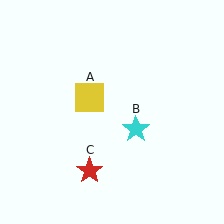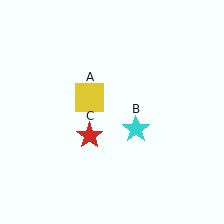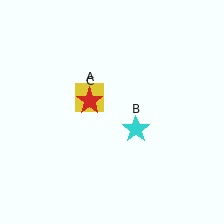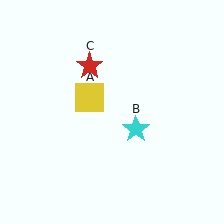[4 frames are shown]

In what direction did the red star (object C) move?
The red star (object C) moved up.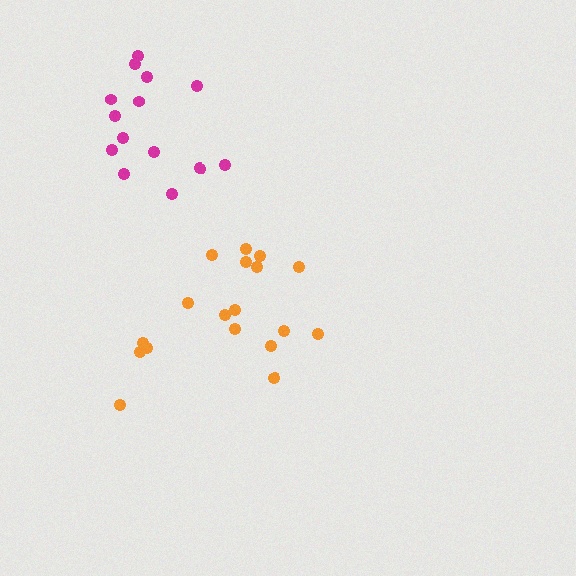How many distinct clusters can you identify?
There are 2 distinct clusters.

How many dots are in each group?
Group 1: 18 dots, Group 2: 14 dots (32 total).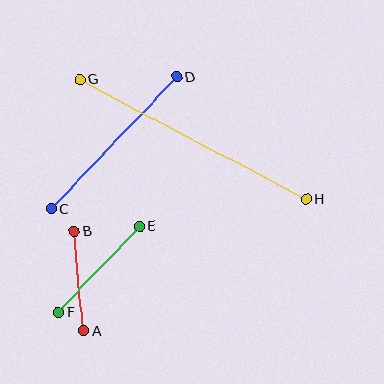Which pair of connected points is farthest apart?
Points G and H are farthest apart.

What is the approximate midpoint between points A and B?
The midpoint is at approximately (79, 281) pixels.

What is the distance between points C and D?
The distance is approximately 182 pixels.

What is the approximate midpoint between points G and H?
The midpoint is at approximately (193, 139) pixels.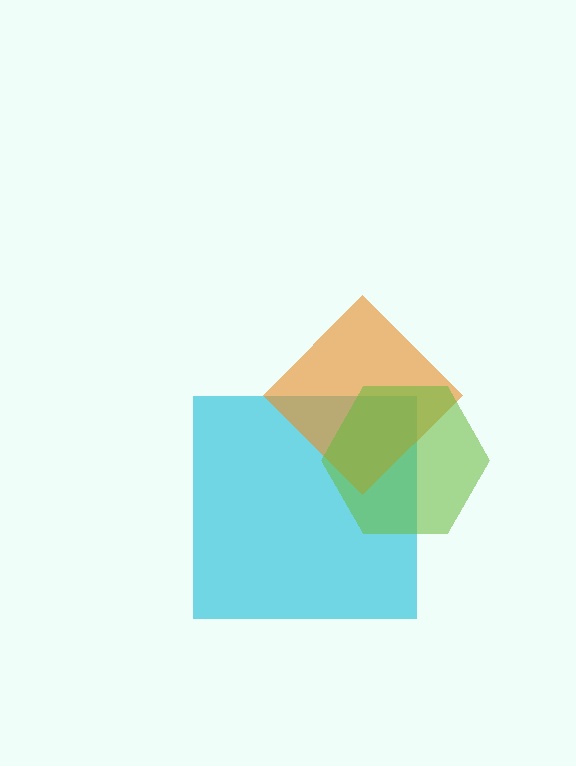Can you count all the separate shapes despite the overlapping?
Yes, there are 3 separate shapes.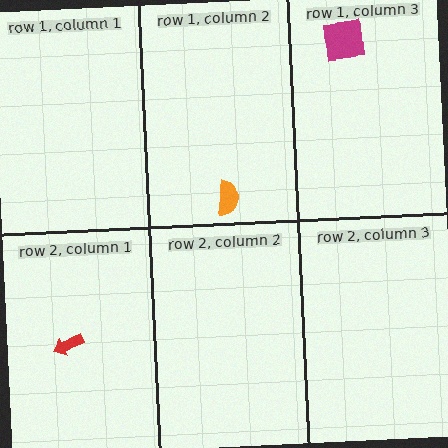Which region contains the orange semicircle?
The row 1, column 2 region.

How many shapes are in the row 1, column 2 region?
1.